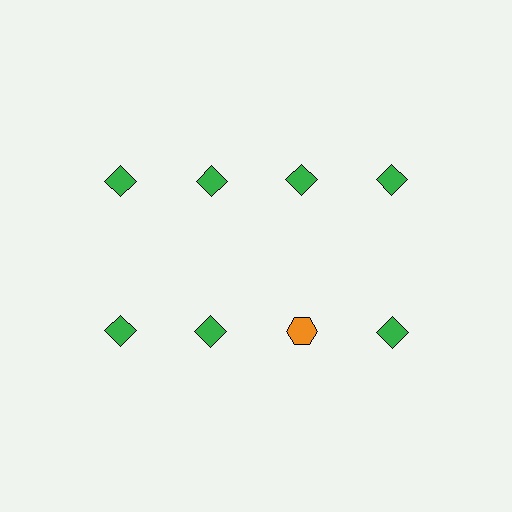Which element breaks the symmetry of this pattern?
The orange hexagon in the second row, center column breaks the symmetry. All other shapes are green diamonds.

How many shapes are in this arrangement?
There are 8 shapes arranged in a grid pattern.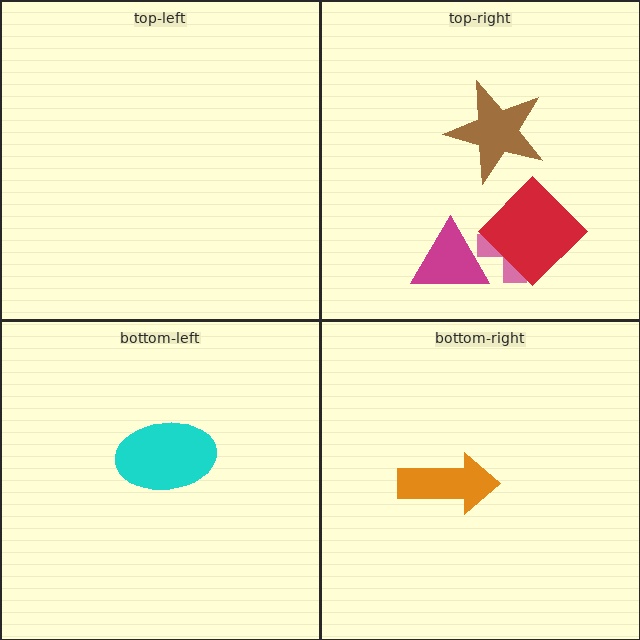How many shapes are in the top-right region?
4.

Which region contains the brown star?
The top-right region.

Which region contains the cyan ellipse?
The bottom-left region.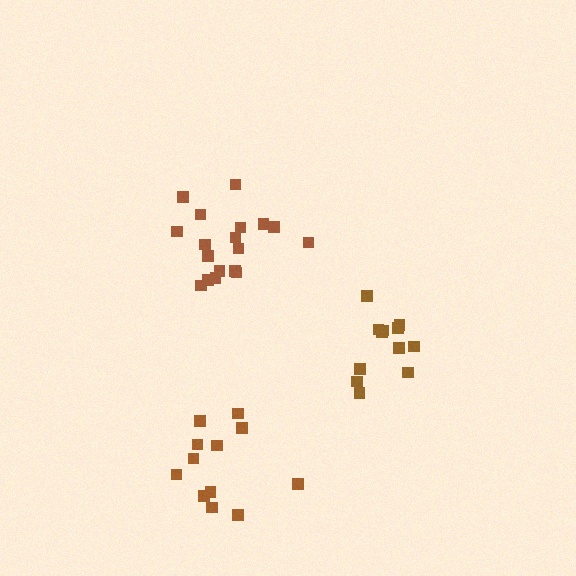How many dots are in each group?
Group 1: 12 dots, Group 2: 18 dots, Group 3: 12 dots (42 total).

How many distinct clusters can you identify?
There are 3 distinct clusters.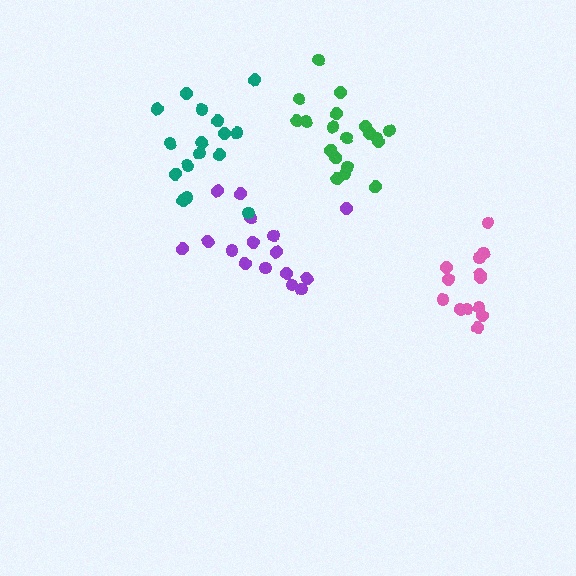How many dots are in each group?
Group 1: 13 dots, Group 2: 19 dots, Group 3: 16 dots, Group 4: 16 dots (64 total).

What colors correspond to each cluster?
The clusters are colored: pink, green, purple, teal.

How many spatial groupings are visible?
There are 4 spatial groupings.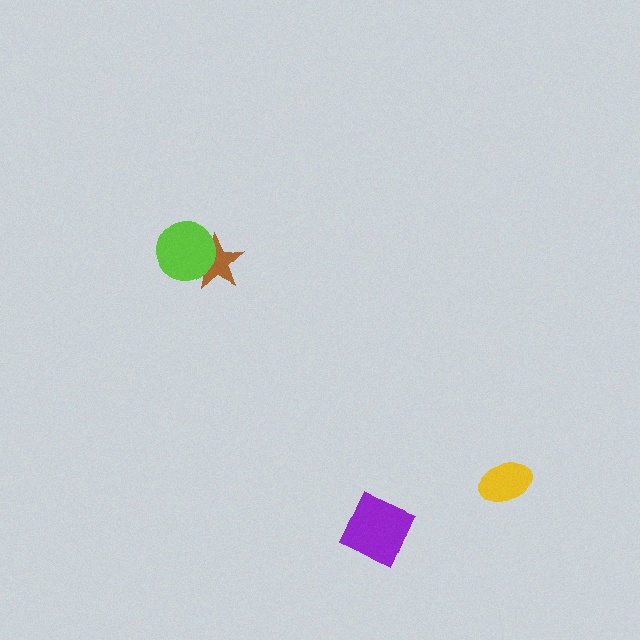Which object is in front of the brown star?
The lime circle is in front of the brown star.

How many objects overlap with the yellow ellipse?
0 objects overlap with the yellow ellipse.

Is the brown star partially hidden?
Yes, it is partially covered by another shape.